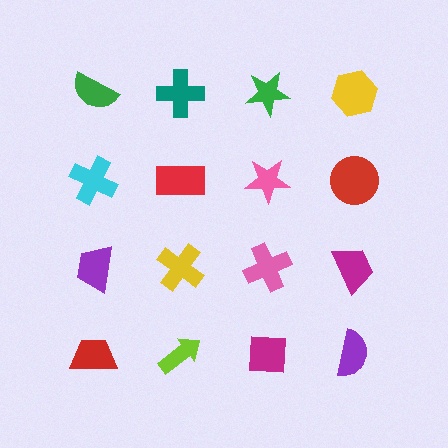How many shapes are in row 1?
4 shapes.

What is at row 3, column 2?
A yellow cross.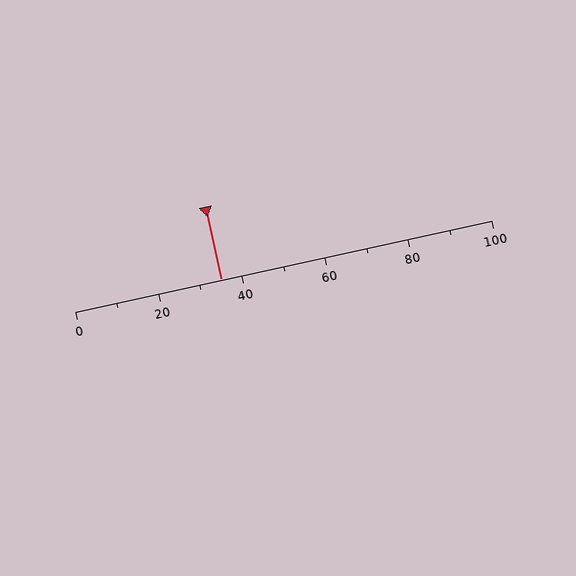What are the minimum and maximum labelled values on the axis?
The axis runs from 0 to 100.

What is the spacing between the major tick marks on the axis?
The major ticks are spaced 20 apart.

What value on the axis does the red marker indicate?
The marker indicates approximately 35.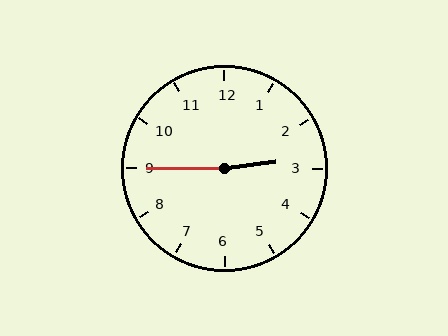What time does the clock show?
2:45.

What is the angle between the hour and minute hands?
Approximately 172 degrees.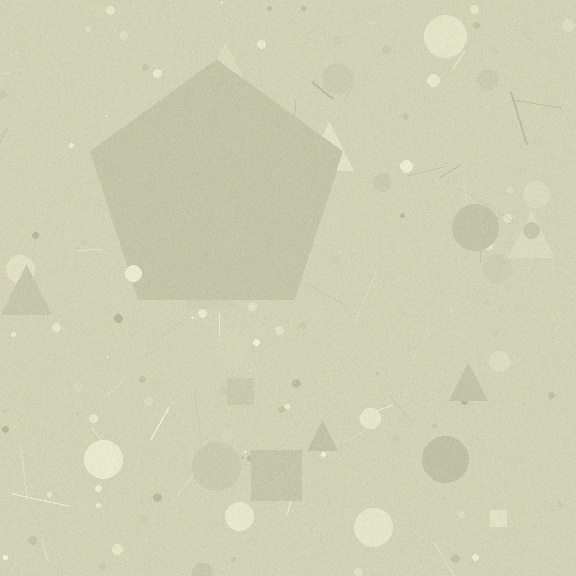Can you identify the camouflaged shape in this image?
The camouflaged shape is a pentagon.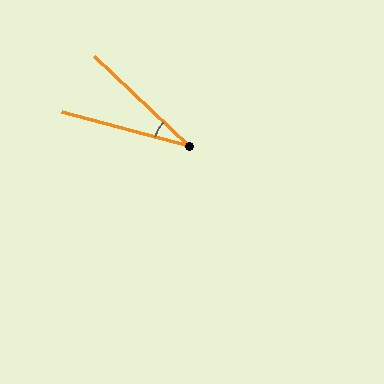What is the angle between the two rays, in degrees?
Approximately 28 degrees.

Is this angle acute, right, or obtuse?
It is acute.